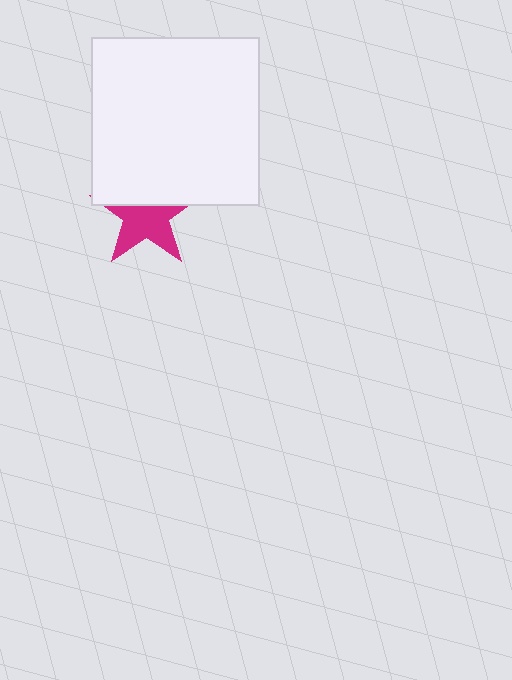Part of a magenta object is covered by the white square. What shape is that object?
It is a star.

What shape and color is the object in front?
The object in front is a white square.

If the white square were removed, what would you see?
You would see the complete magenta star.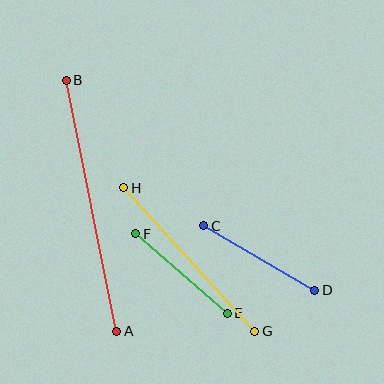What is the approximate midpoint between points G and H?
The midpoint is at approximately (189, 259) pixels.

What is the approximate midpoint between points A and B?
The midpoint is at approximately (91, 206) pixels.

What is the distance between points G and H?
The distance is approximately 194 pixels.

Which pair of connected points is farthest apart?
Points A and B are farthest apart.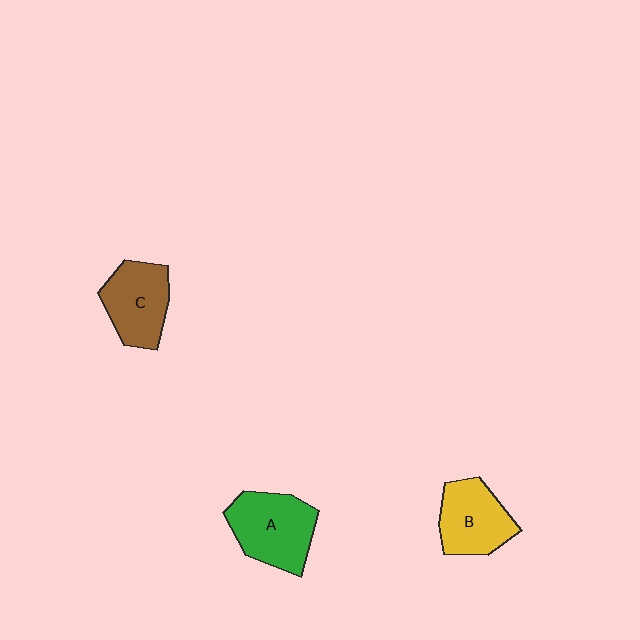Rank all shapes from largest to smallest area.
From largest to smallest: A (green), C (brown), B (yellow).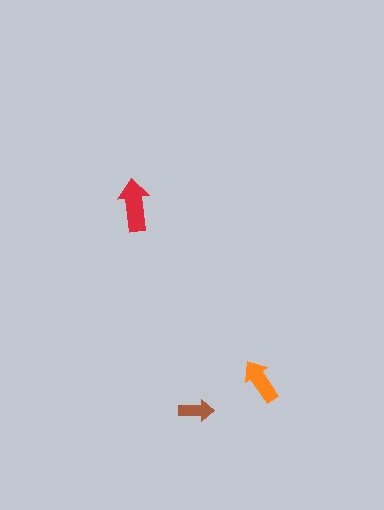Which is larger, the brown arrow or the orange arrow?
The orange one.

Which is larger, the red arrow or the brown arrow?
The red one.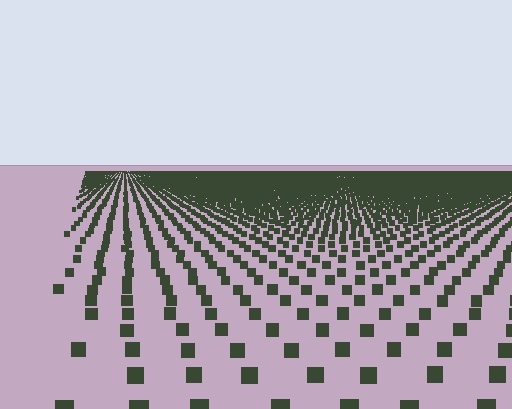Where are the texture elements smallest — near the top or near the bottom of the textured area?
Near the top.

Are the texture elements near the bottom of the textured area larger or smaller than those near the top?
Larger. Near the bottom, elements are closer to the viewer and appear at a bigger on-screen size.